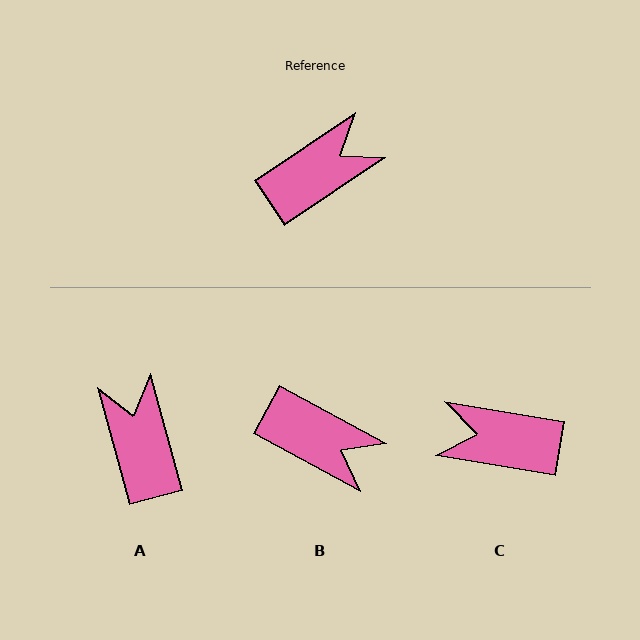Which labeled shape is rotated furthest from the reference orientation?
C, about 137 degrees away.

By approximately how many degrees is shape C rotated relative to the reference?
Approximately 137 degrees counter-clockwise.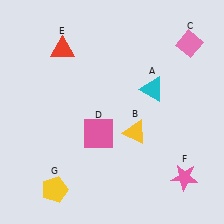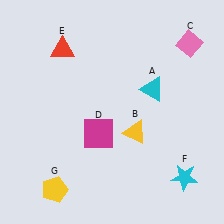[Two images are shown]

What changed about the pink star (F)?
In Image 1, F is pink. In Image 2, it changed to cyan.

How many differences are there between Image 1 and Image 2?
There are 2 differences between the two images.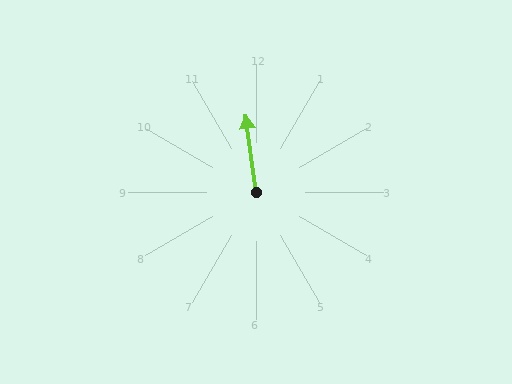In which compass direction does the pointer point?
North.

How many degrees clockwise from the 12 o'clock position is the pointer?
Approximately 352 degrees.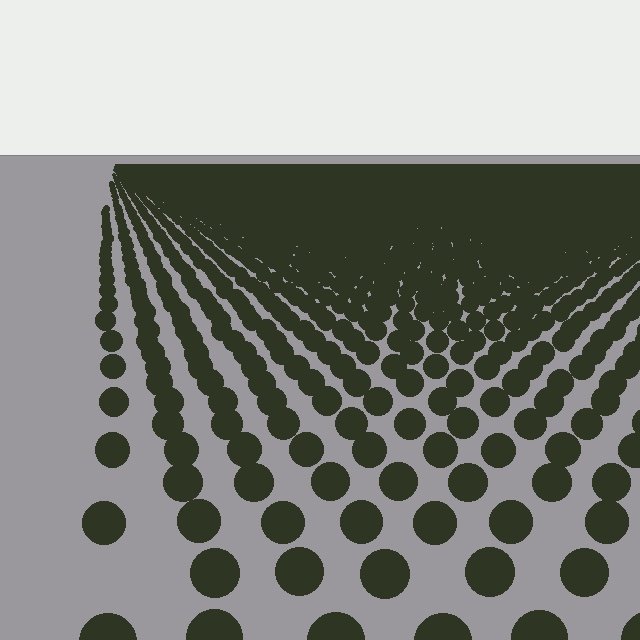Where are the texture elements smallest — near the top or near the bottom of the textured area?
Near the top.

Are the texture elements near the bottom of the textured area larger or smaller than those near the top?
Larger. Near the bottom, elements are closer to the viewer and appear at a bigger on-screen size.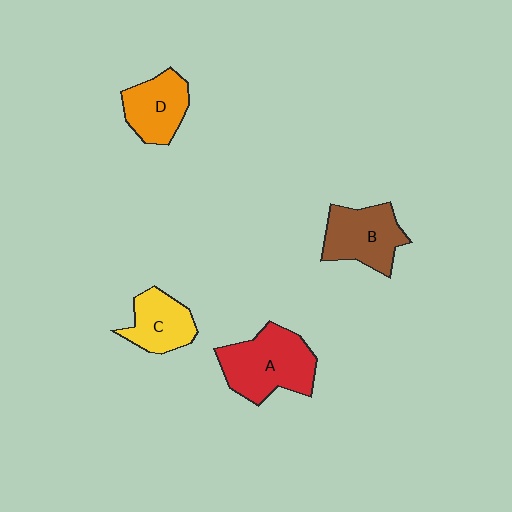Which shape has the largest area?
Shape A (red).